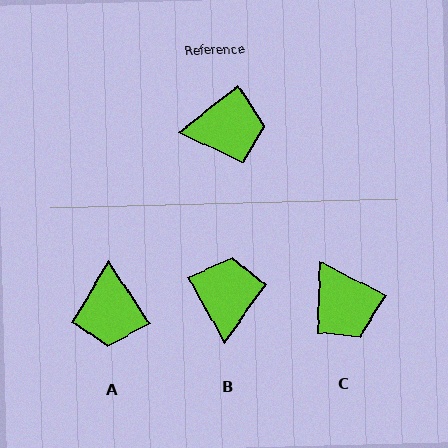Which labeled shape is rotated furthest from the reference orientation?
A, about 95 degrees away.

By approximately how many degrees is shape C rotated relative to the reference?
Approximately 66 degrees clockwise.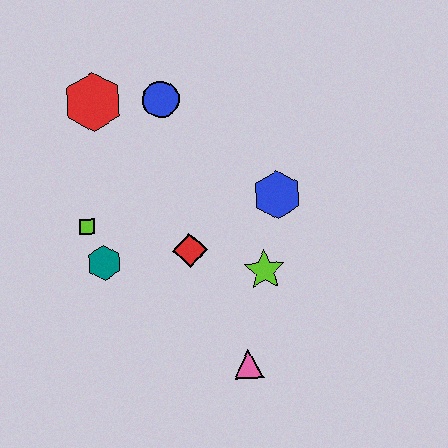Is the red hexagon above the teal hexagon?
Yes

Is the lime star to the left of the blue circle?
No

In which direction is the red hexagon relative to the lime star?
The red hexagon is above the lime star.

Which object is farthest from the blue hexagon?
The red hexagon is farthest from the blue hexagon.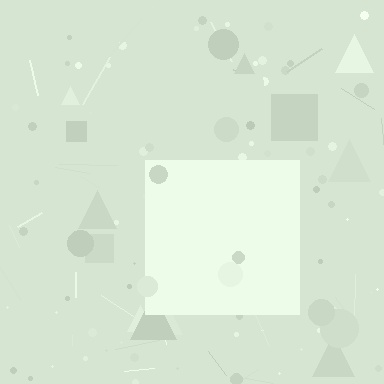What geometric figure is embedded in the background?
A square is embedded in the background.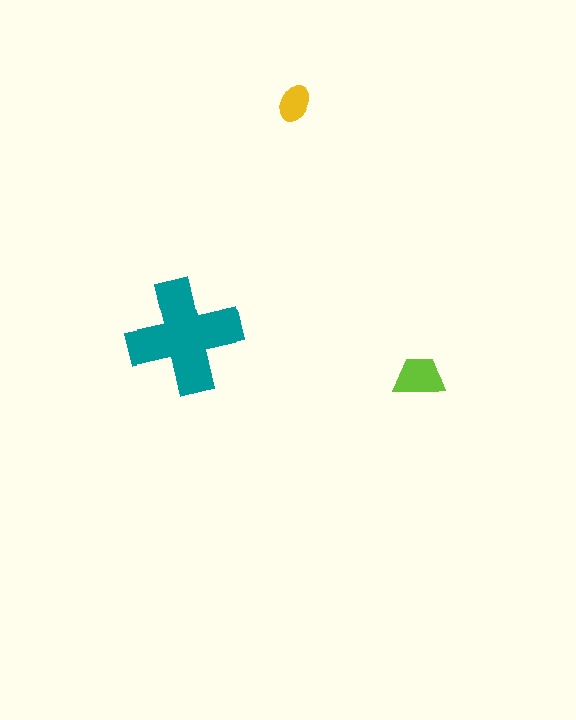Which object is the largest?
The teal cross.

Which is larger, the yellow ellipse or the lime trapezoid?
The lime trapezoid.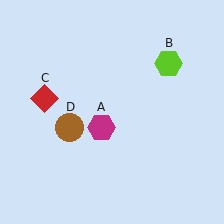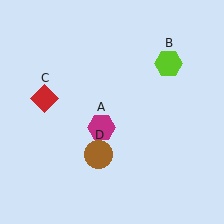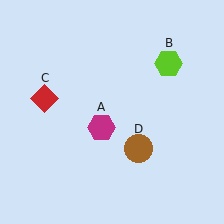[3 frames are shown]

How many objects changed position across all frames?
1 object changed position: brown circle (object D).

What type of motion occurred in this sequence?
The brown circle (object D) rotated counterclockwise around the center of the scene.